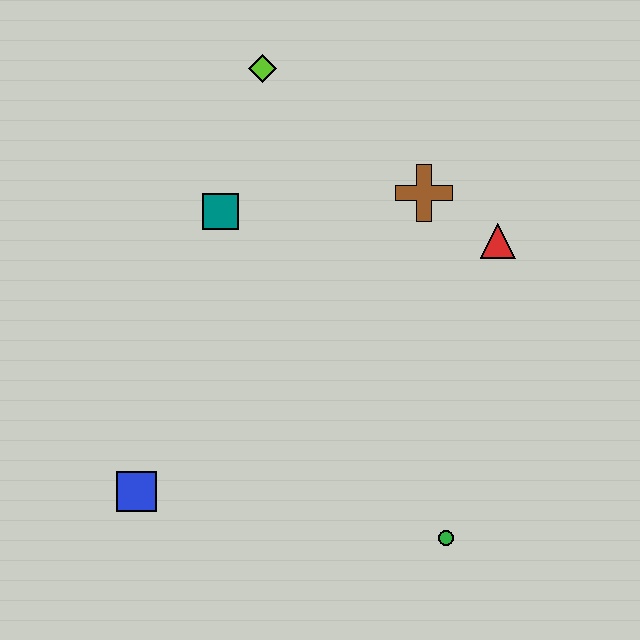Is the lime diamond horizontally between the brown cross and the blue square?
Yes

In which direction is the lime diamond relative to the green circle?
The lime diamond is above the green circle.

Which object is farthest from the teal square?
The green circle is farthest from the teal square.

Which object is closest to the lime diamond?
The teal square is closest to the lime diamond.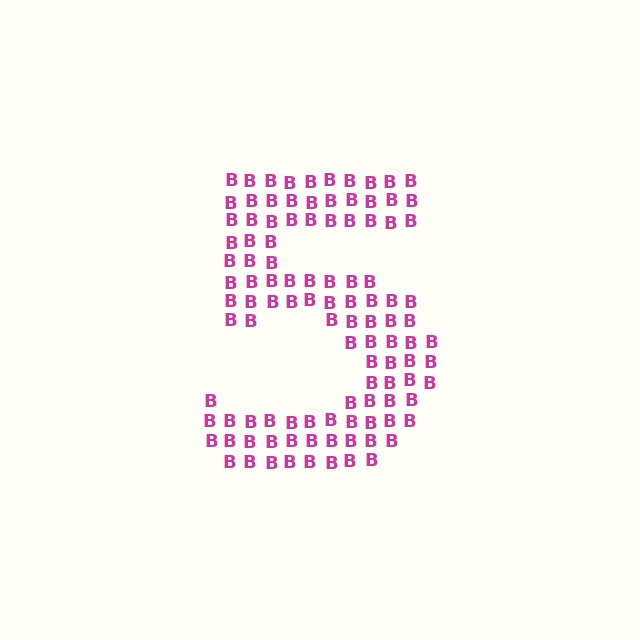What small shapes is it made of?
It is made of small letter B's.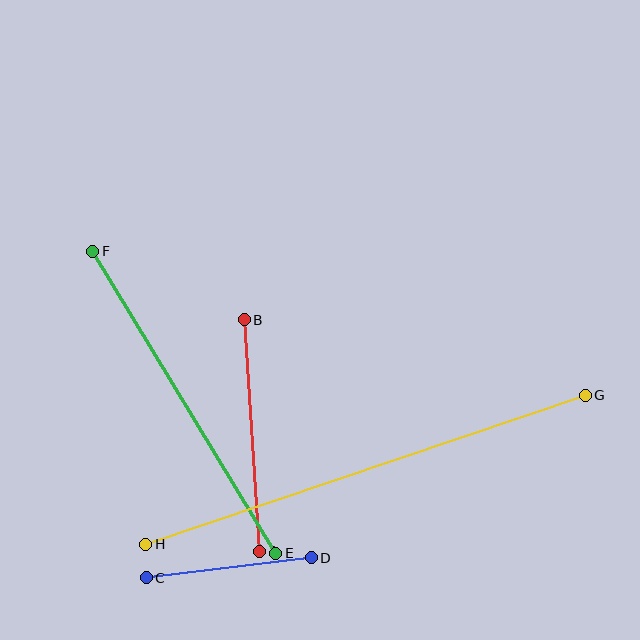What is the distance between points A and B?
The distance is approximately 232 pixels.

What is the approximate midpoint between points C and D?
The midpoint is at approximately (229, 568) pixels.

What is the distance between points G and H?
The distance is approximately 464 pixels.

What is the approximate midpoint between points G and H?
The midpoint is at approximately (365, 470) pixels.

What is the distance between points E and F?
The distance is approximately 353 pixels.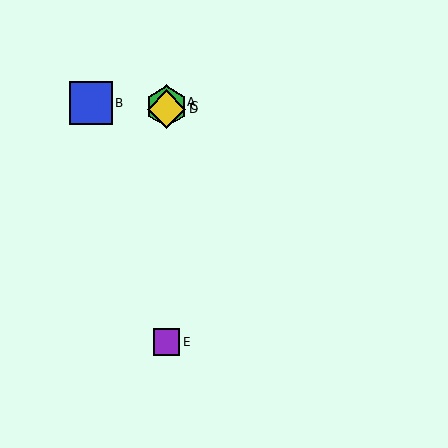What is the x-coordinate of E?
Object E is at x≈166.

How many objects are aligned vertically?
4 objects (A, C, D, E) are aligned vertically.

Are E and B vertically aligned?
No, E is at x≈166 and B is at x≈91.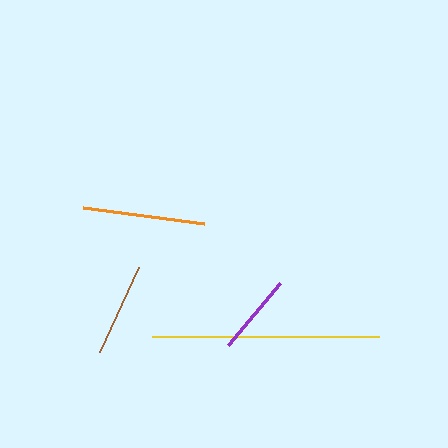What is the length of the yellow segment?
The yellow segment is approximately 227 pixels long.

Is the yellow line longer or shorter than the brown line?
The yellow line is longer than the brown line.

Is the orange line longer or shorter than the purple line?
The orange line is longer than the purple line.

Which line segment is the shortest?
The purple line is the shortest at approximately 81 pixels.